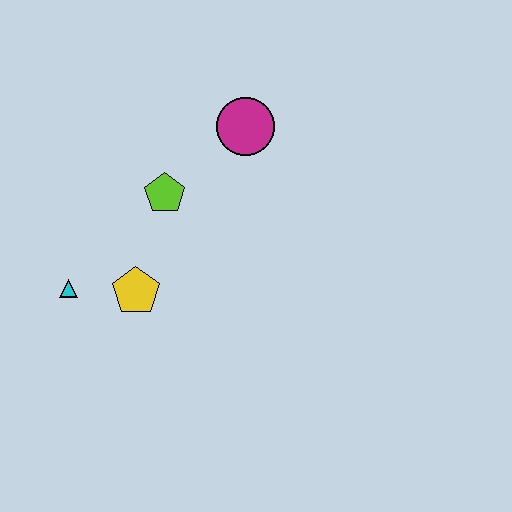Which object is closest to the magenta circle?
The lime pentagon is closest to the magenta circle.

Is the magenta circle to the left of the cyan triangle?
No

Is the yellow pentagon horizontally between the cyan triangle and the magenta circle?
Yes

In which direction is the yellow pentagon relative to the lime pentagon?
The yellow pentagon is below the lime pentagon.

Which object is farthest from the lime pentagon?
The cyan triangle is farthest from the lime pentagon.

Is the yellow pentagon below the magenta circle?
Yes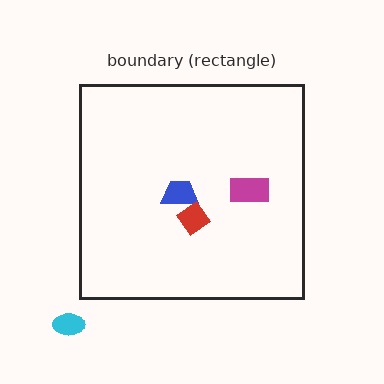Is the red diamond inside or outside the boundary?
Inside.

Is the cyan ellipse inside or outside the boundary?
Outside.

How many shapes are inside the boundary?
3 inside, 1 outside.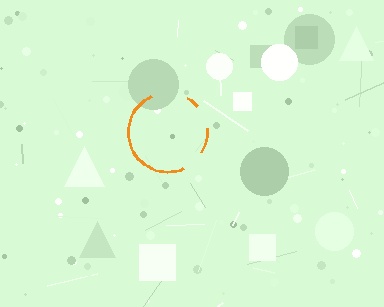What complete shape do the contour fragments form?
The contour fragments form a circle.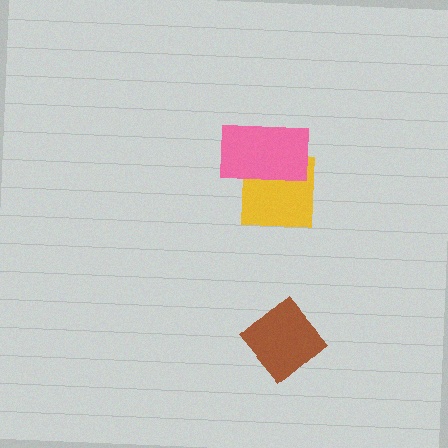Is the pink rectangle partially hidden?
No, no other shape covers it.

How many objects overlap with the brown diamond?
0 objects overlap with the brown diamond.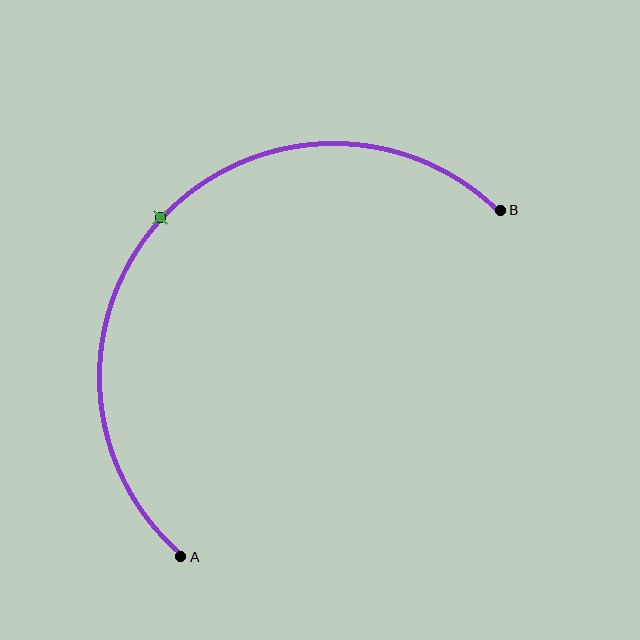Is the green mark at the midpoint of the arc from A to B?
Yes. The green mark lies on the arc at equal arc-length from both A and B — it is the arc midpoint.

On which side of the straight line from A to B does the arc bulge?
The arc bulges above and to the left of the straight line connecting A and B.